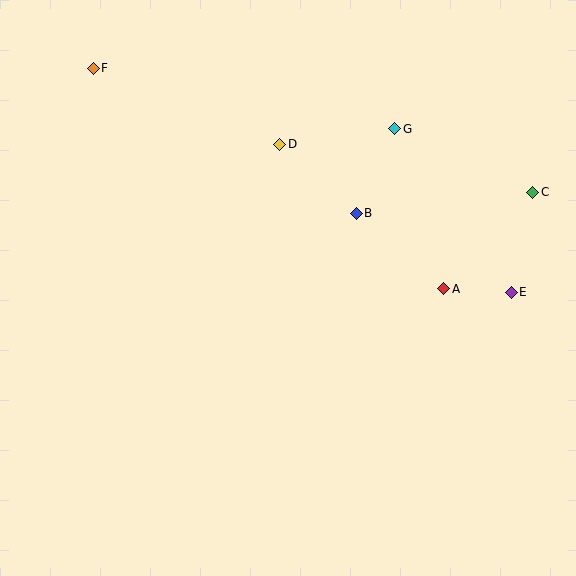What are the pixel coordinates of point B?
Point B is at (356, 213).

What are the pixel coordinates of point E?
Point E is at (511, 292).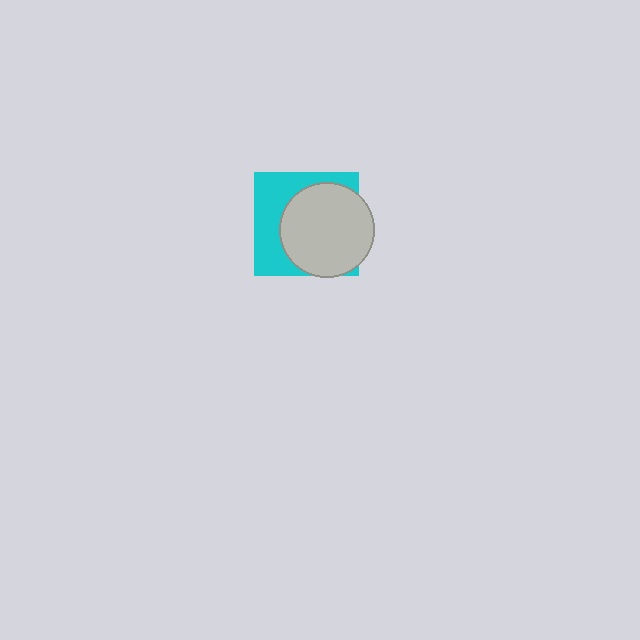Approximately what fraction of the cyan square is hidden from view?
Roughly 58% of the cyan square is hidden behind the light gray circle.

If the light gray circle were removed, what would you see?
You would see the complete cyan square.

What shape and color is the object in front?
The object in front is a light gray circle.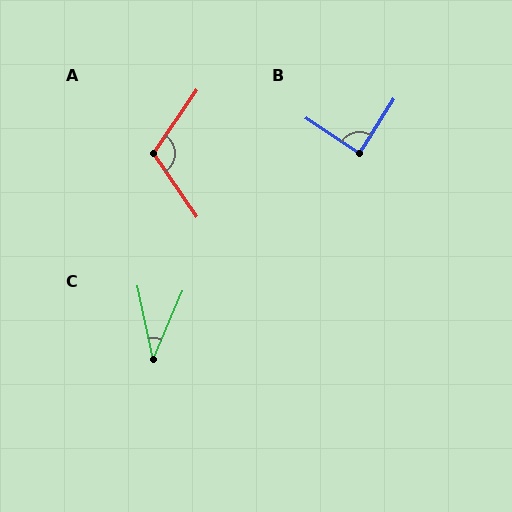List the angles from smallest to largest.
C (35°), B (88°), A (112°).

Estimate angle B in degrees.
Approximately 88 degrees.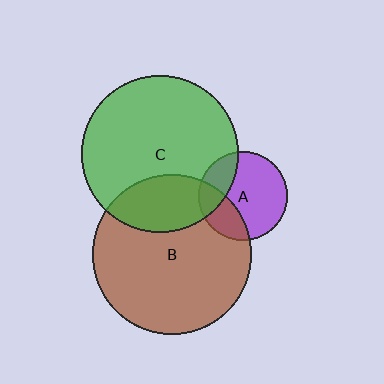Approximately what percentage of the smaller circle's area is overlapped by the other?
Approximately 25%.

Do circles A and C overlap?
Yes.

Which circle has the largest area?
Circle B (brown).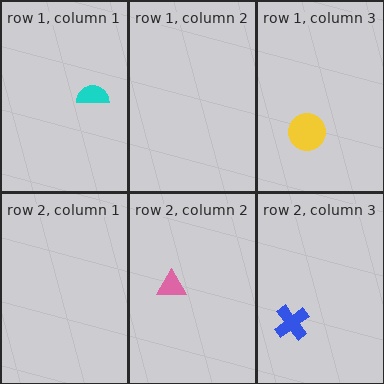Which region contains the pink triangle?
The row 2, column 2 region.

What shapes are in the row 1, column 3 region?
The yellow circle.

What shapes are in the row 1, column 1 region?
The cyan semicircle.